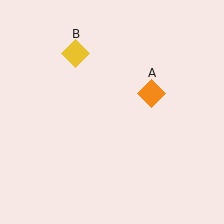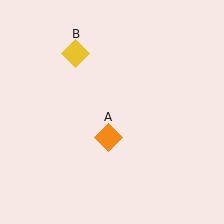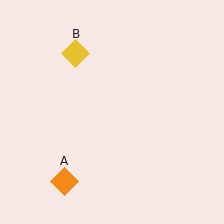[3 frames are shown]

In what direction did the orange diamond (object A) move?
The orange diamond (object A) moved down and to the left.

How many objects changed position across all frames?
1 object changed position: orange diamond (object A).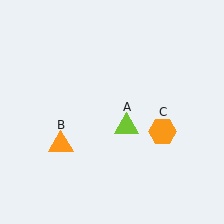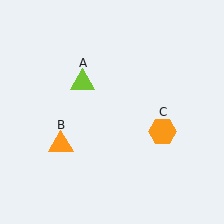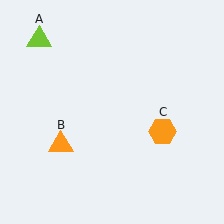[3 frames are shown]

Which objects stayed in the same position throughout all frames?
Orange triangle (object B) and orange hexagon (object C) remained stationary.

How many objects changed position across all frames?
1 object changed position: lime triangle (object A).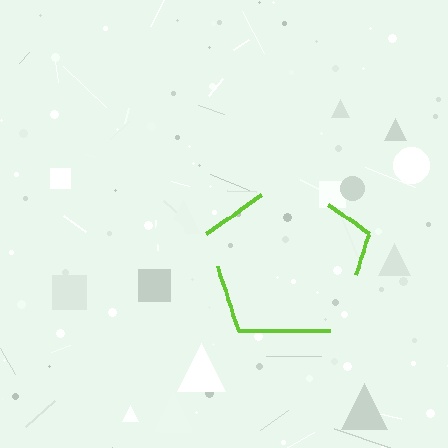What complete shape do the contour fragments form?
The contour fragments form a pentagon.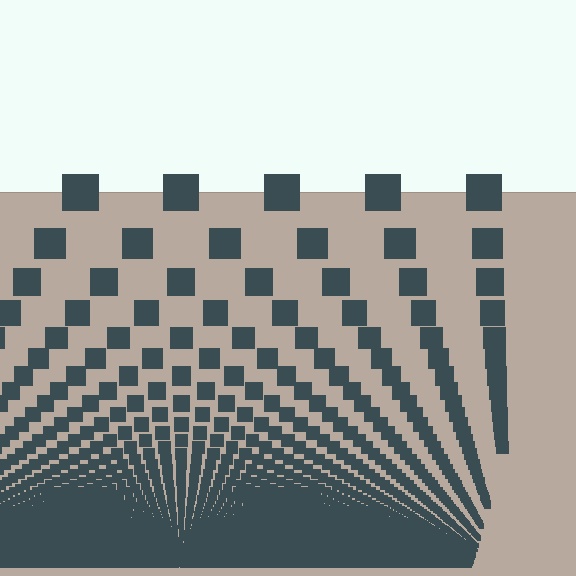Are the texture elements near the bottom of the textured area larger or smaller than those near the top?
Smaller. The gradient is inverted — elements near the bottom are smaller and denser.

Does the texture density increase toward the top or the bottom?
Density increases toward the bottom.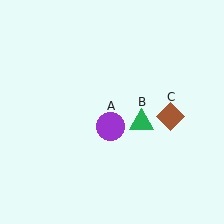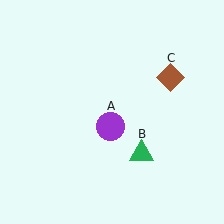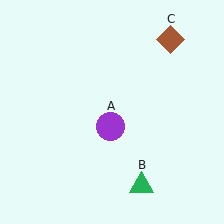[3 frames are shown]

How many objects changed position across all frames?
2 objects changed position: green triangle (object B), brown diamond (object C).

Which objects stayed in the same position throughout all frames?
Purple circle (object A) remained stationary.